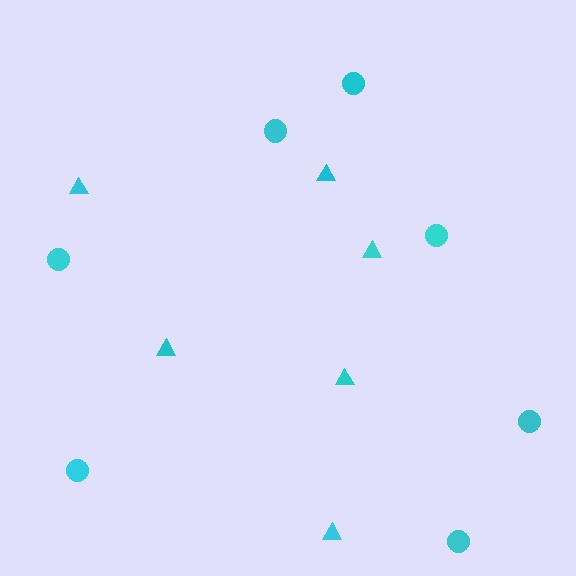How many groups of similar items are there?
There are 2 groups: one group of circles (7) and one group of triangles (6).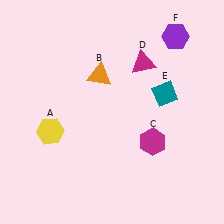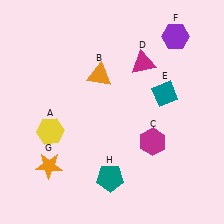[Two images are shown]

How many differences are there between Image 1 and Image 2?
There are 2 differences between the two images.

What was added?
An orange star (G), a teal pentagon (H) were added in Image 2.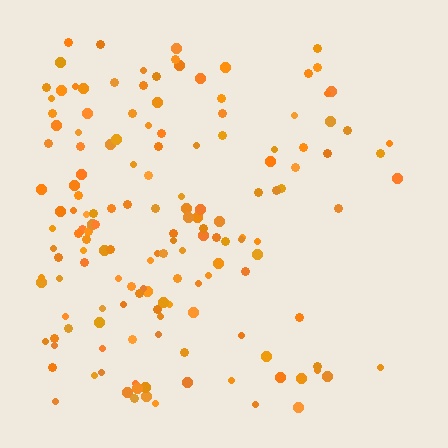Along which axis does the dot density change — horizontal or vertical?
Horizontal.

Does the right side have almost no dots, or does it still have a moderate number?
Still a moderate number, just noticeably fewer than the left.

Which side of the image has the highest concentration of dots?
The left.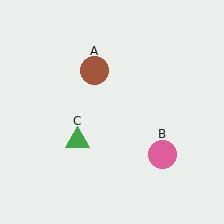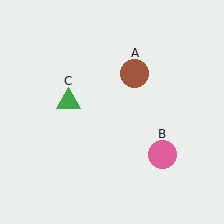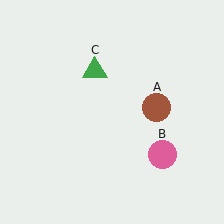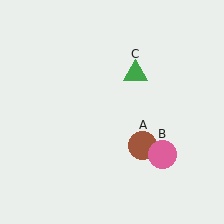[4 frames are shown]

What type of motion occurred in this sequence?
The brown circle (object A), green triangle (object C) rotated clockwise around the center of the scene.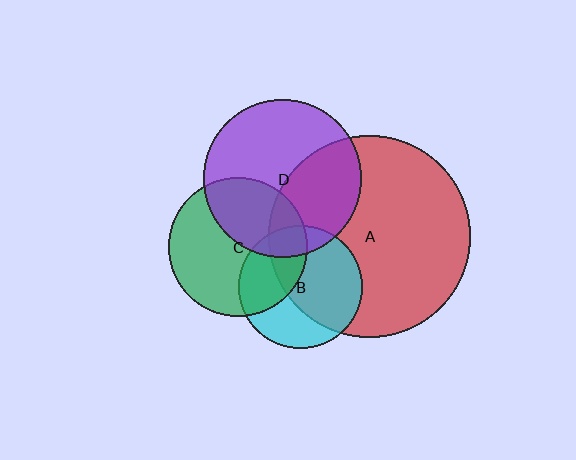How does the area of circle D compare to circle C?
Approximately 1.3 times.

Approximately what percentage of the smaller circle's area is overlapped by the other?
Approximately 40%.